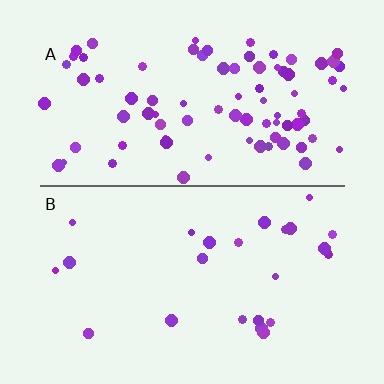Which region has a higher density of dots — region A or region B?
A (the top).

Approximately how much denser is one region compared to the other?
Approximately 3.4× — region A over region B.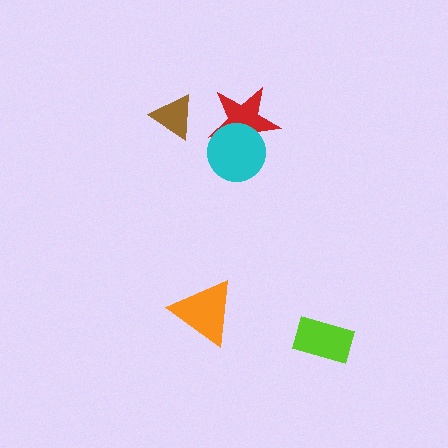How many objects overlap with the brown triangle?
0 objects overlap with the brown triangle.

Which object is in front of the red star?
The cyan circle is in front of the red star.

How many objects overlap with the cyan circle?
1 object overlaps with the cyan circle.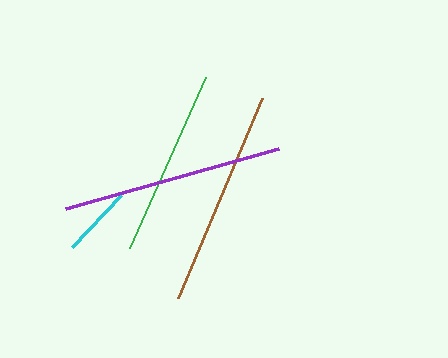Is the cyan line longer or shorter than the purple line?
The purple line is longer than the cyan line.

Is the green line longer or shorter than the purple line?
The purple line is longer than the green line.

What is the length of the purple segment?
The purple segment is approximately 221 pixels long.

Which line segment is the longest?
The purple line is the longest at approximately 221 pixels.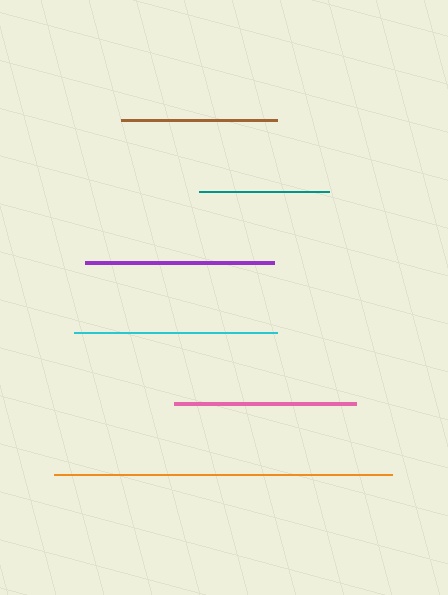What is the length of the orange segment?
The orange segment is approximately 339 pixels long.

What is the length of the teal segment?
The teal segment is approximately 130 pixels long.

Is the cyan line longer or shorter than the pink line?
The cyan line is longer than the pink line.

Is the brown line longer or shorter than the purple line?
The purple line is longer than the brown line.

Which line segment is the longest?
The orange line is the longest at approximately 339 pixels.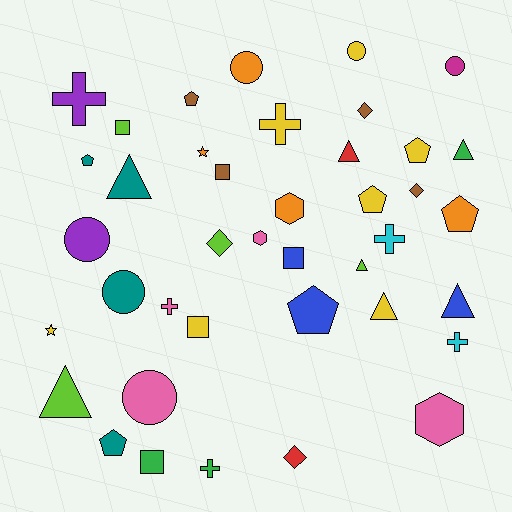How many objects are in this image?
There are 40 objects.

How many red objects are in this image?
There are 2 red objects.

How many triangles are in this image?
There are 7 triangles.